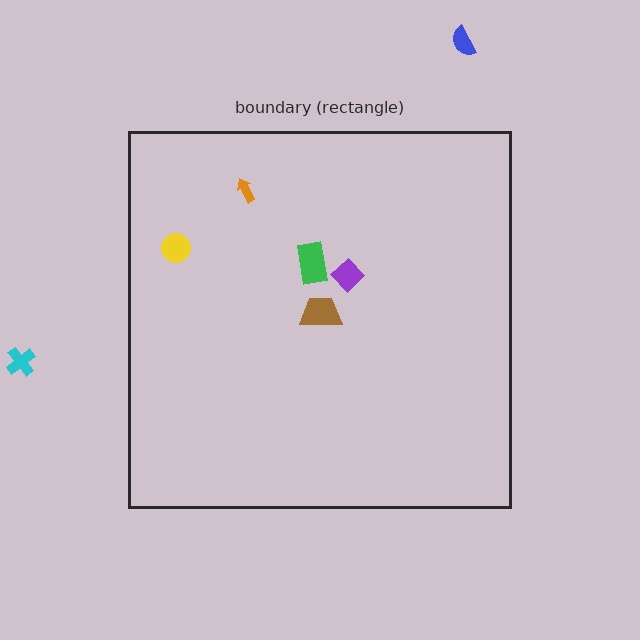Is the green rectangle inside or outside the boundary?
Inside.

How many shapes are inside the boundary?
5 inside, 2 outside.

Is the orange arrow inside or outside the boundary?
Inside.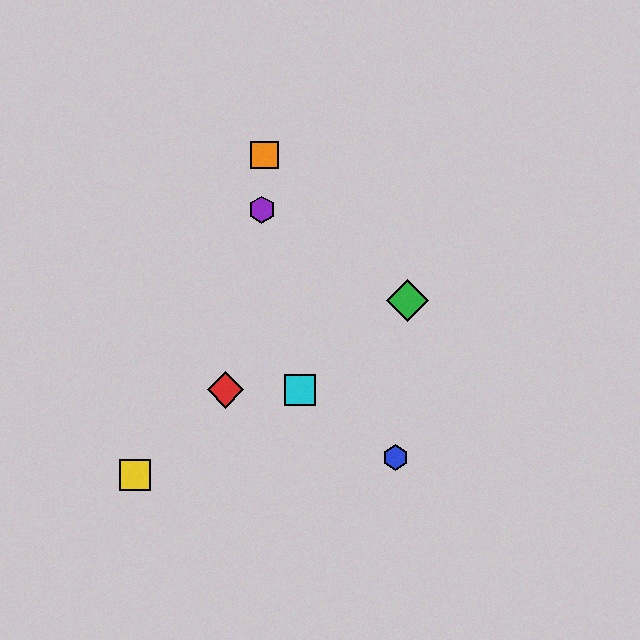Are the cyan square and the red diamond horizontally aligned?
Yes, both are at y≈390.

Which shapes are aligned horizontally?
The red diamond, the cyan square are aligned horizontally.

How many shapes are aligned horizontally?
2 shapes (the red diamond, the cyan square) are aligned horizontally.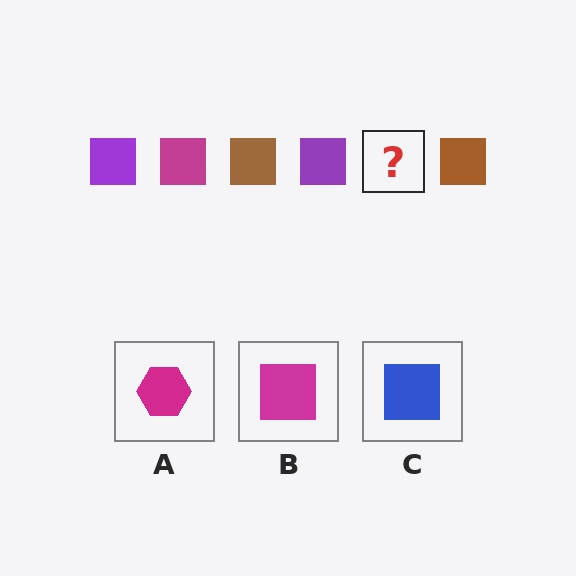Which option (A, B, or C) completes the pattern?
B.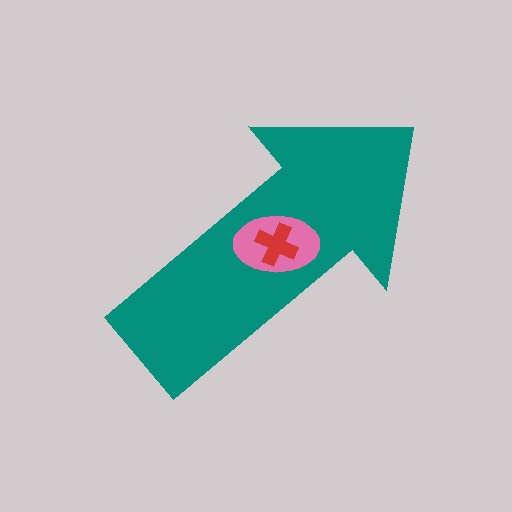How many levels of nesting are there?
3.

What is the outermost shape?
The teal arrow.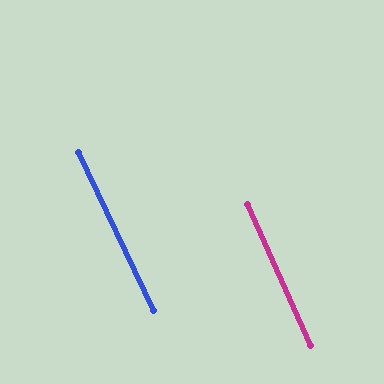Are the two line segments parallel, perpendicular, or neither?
Parallel — their directions differ by only 1.4°.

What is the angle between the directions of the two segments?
Approximately 1 degree.